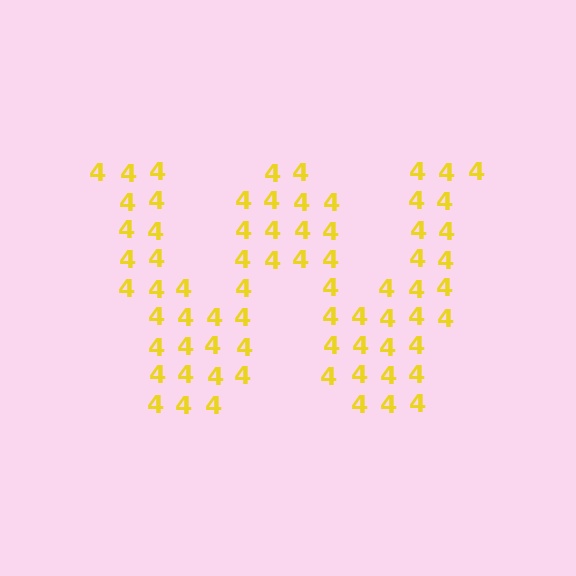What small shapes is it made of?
It is made of small digit 4's.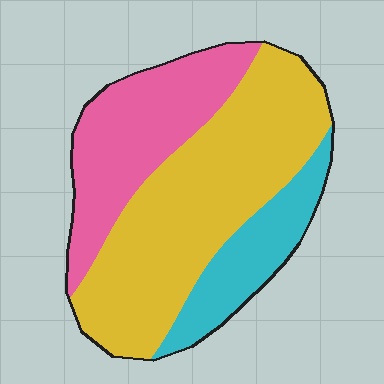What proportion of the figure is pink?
Pink covers 30% of the figure.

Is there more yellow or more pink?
Yellow.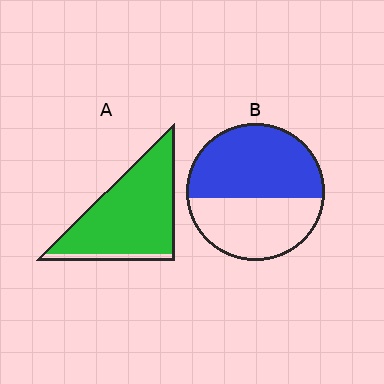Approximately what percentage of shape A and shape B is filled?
A is approximately 90% and B is approximately 55%.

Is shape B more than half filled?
Yes.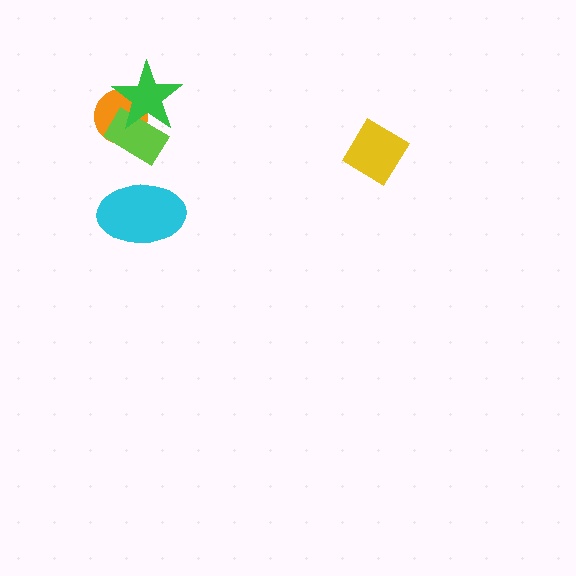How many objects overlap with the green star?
2 objects overlap with the green star.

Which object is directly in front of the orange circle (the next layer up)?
The lime rectangle is directly in front of the orange circle.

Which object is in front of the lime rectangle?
The green star is in front of the lime rectangle.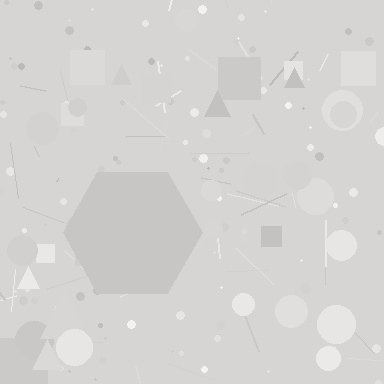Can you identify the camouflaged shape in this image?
The camouflaged shape is a hexagon.